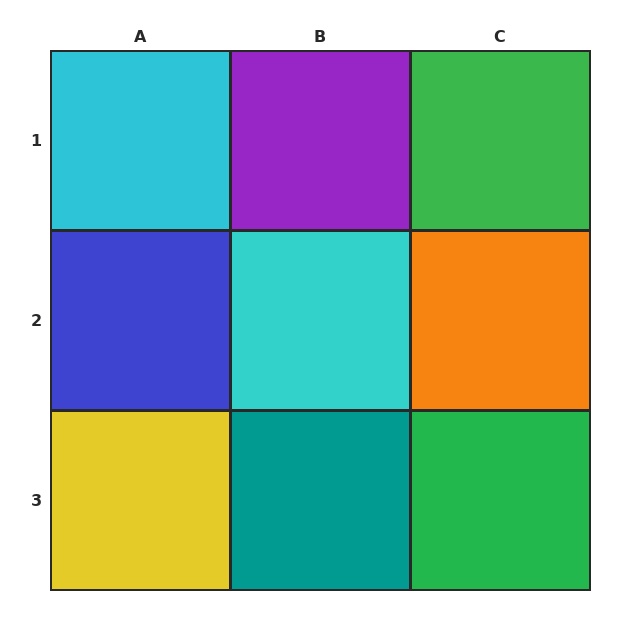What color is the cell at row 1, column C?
Green.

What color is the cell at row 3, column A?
Yellow.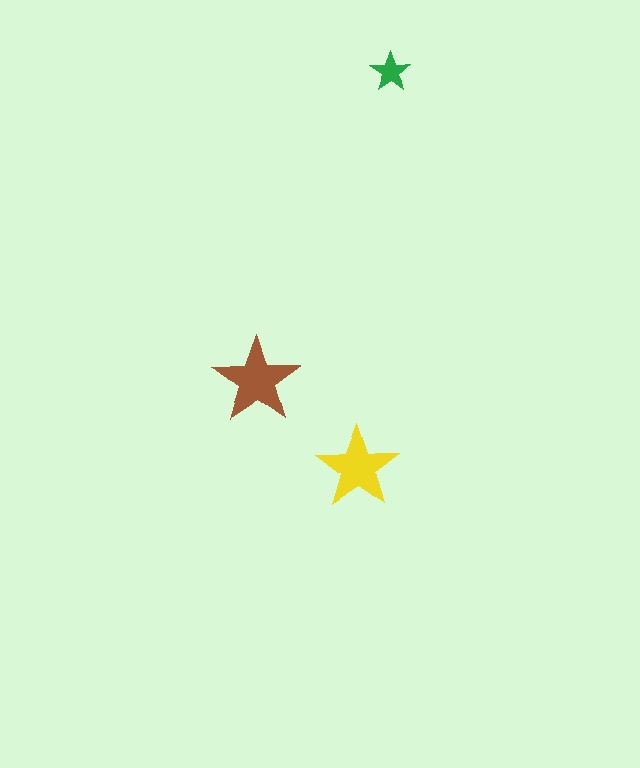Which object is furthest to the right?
The green star is rightmost.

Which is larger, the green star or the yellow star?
The yellow one.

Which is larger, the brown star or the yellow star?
The brown one.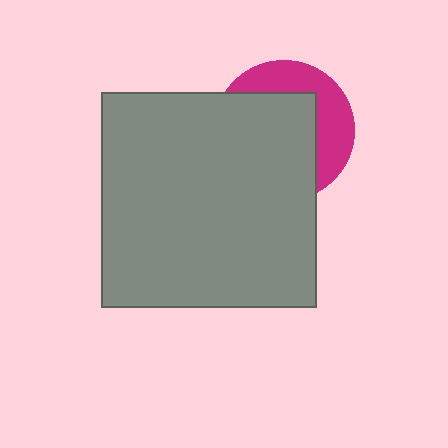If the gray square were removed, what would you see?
You would see the complete magenta circle.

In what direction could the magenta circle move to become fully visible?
The magenta circle could move toward the upper-right. That would shift it out from behind the gray square entirely.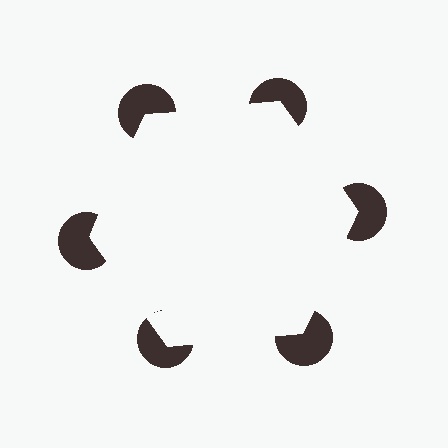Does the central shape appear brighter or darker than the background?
It typically appears slightly brighter than the background, even though no actual brightness change is drawn.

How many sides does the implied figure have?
6 sides.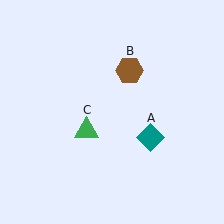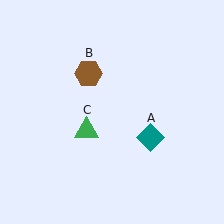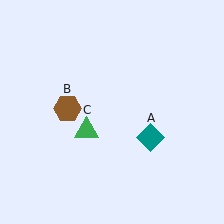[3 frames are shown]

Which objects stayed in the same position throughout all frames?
Teal diamond (object A) and green triangle (object C) remained stationary.